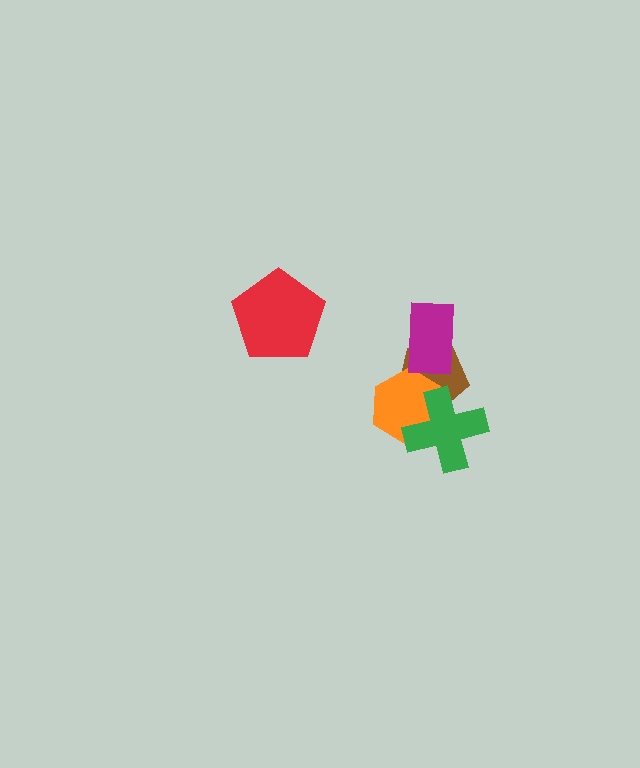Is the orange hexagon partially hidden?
Yes, it is partially covered by another shape.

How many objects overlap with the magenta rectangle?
1 object overlaps with the magenta rectangle.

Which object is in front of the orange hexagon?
The green cross is in front of the orange hexagon.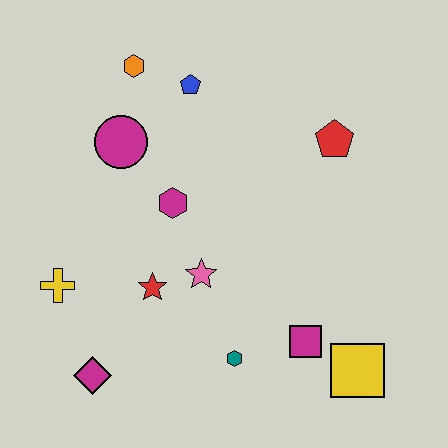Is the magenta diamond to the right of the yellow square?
No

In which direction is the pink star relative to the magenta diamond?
The pink star is to the right of the magenta diamond.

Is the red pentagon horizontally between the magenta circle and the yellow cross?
No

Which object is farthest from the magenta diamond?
The red pentagon is farthest from the magenta diamond.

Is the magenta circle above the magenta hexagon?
Yes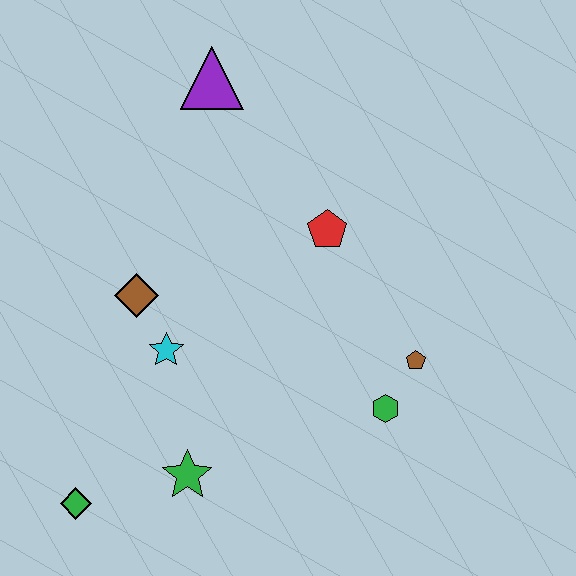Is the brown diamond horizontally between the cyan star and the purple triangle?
No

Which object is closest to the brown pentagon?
The green hexagon is closest to the brown pentagon.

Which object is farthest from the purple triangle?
The green diamond is farthest from the purple triangle.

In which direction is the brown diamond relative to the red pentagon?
The brown diamond is to the left of the red pentagon.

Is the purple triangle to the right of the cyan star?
Yes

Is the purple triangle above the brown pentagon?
Yes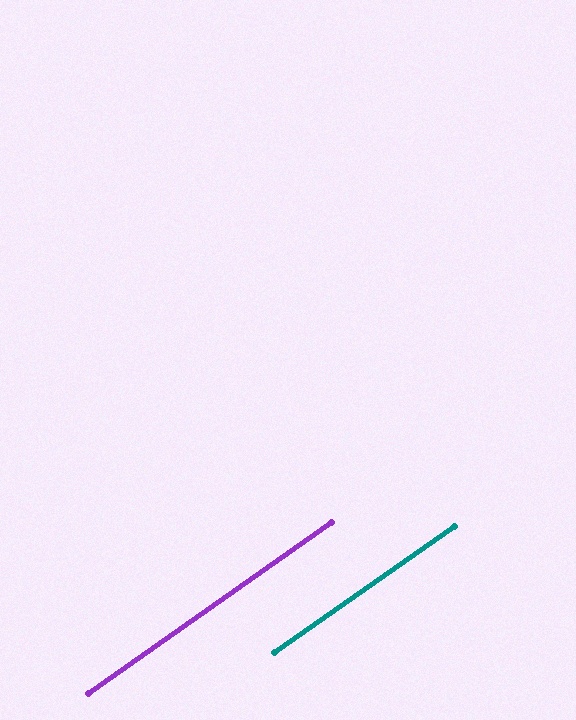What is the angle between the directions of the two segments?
Approximately 0 degrees.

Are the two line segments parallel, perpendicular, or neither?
Parallel — their directions differ by only 0.2°.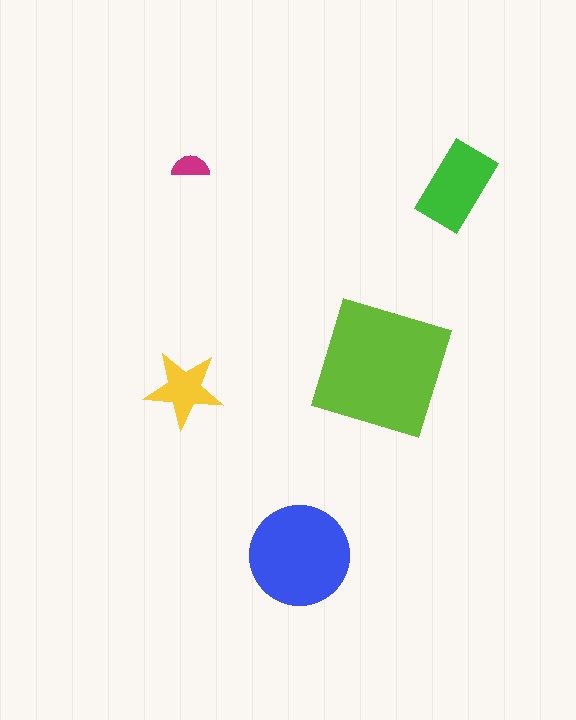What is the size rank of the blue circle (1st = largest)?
2nd.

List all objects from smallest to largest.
The magenta semicircle, the yellow star, the green rectangle, the blue circle, the lime square.